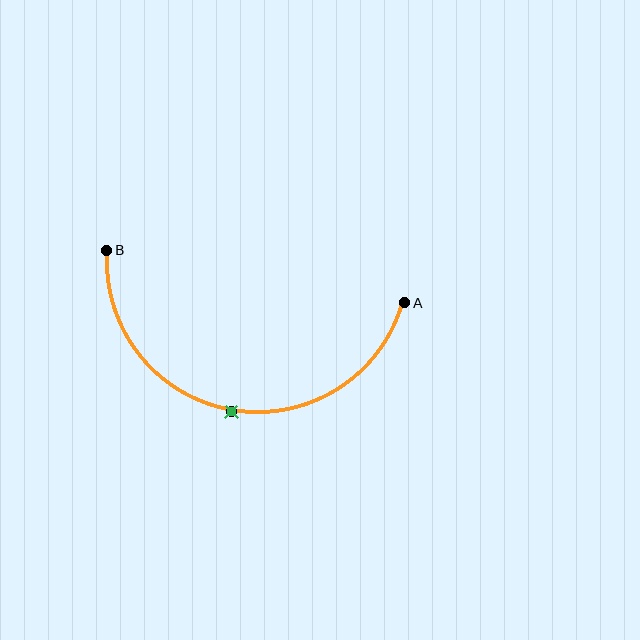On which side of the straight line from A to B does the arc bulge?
The arc bulges below the straight line connecting A and B.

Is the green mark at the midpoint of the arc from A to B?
Yes. The green mark lies on the arc at equal arc-length from both A and B — it is the arc midpoint.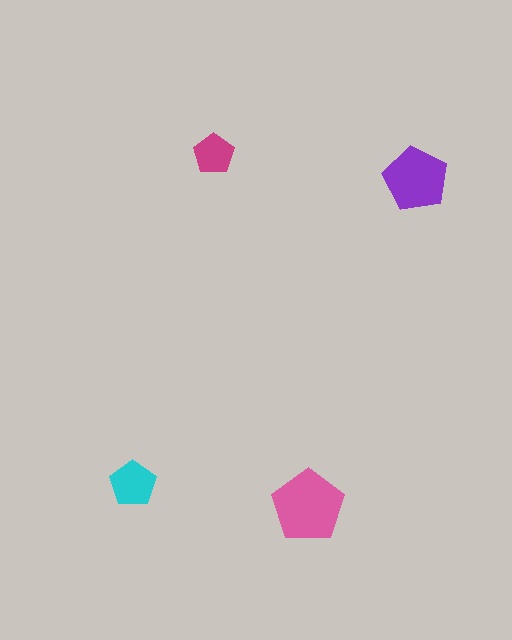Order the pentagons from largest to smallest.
the pink one, the purple one, the cyan one, the magenta one.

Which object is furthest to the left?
The cyan pentagon is leftmost.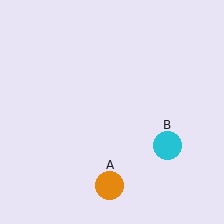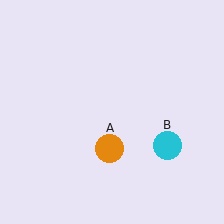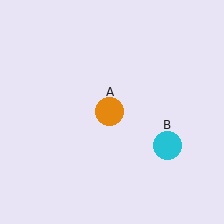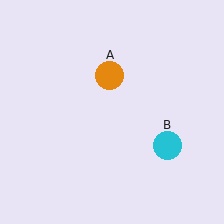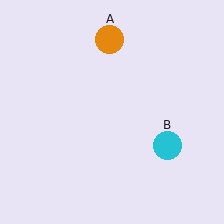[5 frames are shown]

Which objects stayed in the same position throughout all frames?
Cyan circle (object B) remained stationary.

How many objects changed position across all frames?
1 object changed position: orange circle (object A).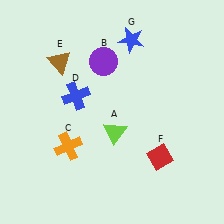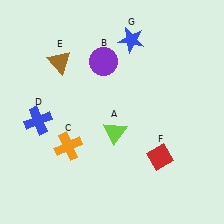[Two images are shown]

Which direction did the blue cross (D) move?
The blue cross (D) moved left.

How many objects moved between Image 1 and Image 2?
1 object moved between the two images.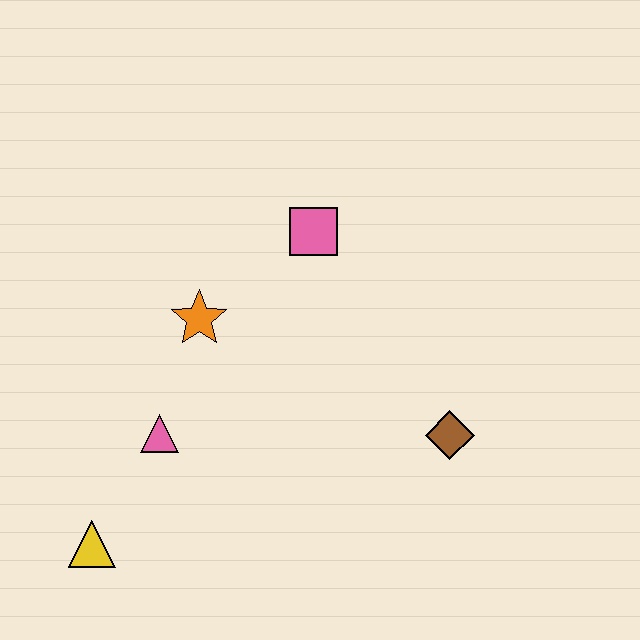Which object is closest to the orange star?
The pink triangle is closest to the orange star.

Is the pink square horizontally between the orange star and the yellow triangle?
No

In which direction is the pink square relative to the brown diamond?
The pink square is above the brown diamond.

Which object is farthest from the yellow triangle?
The pink square is farthest from the yellow triangle.